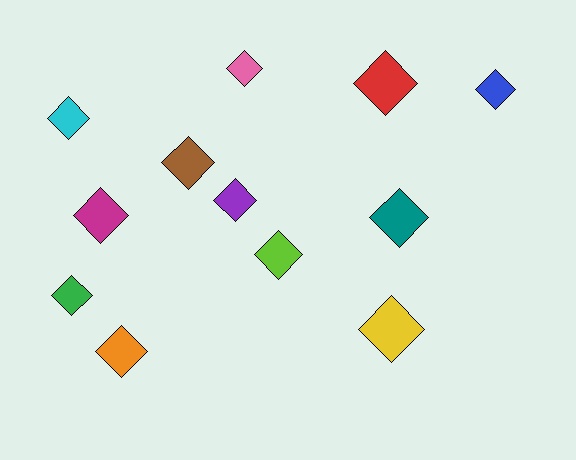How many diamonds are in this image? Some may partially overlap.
There are 12 diamonds.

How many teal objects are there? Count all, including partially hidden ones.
There is 1 teal object.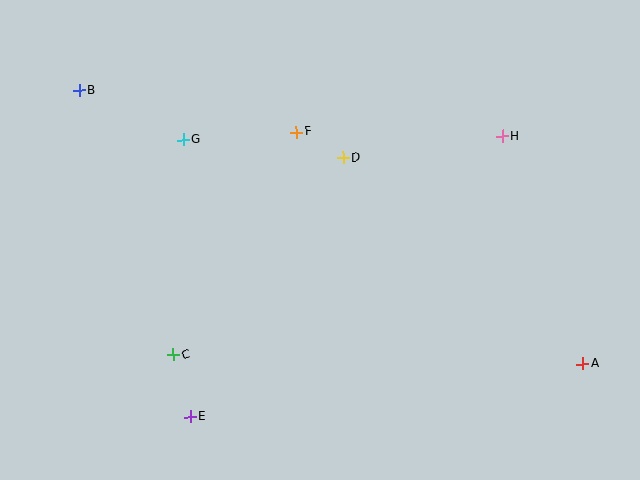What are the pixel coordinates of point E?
Point E is at (190, 416).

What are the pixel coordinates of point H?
Point H is at (502, 136).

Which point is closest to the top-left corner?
Point B is closest to the top-left corner.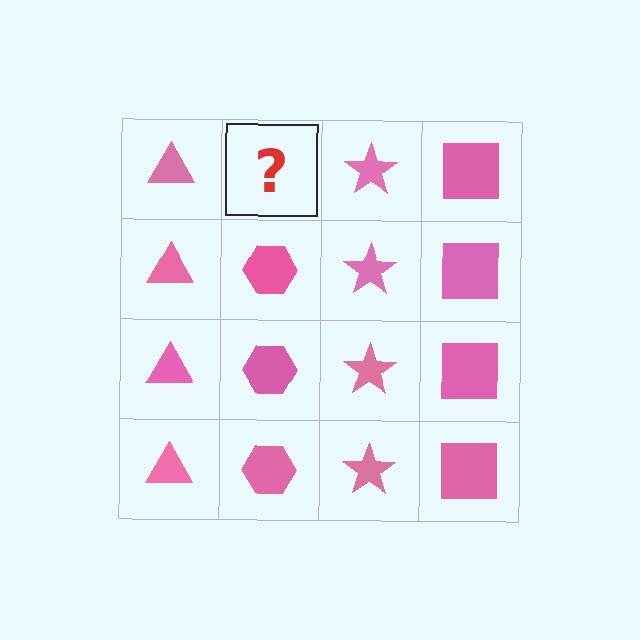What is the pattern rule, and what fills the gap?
The rule is that each column has a consistent shape. The gap should be filled with a pink hexagon.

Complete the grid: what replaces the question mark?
The question mark should be replaced with a pink hexagon.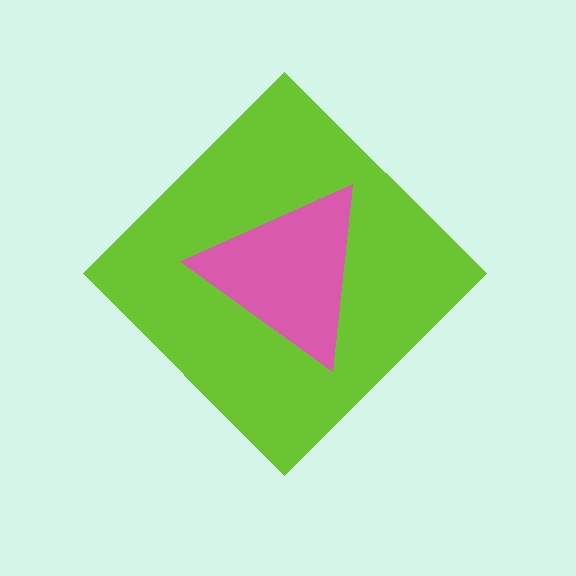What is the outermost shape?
The lime diamond.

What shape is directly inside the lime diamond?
The pink triangle.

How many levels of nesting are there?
2.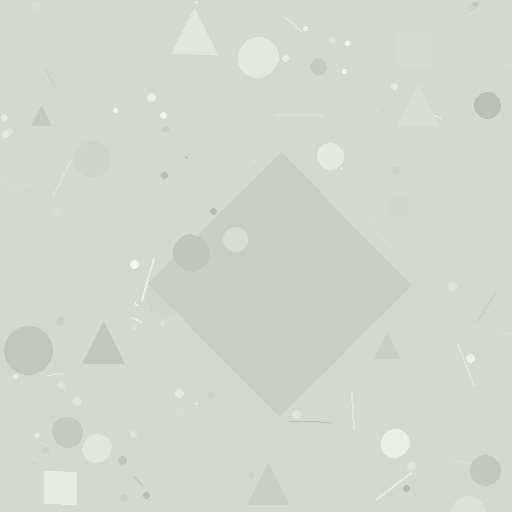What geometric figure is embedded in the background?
A diamond is embedded in the background.